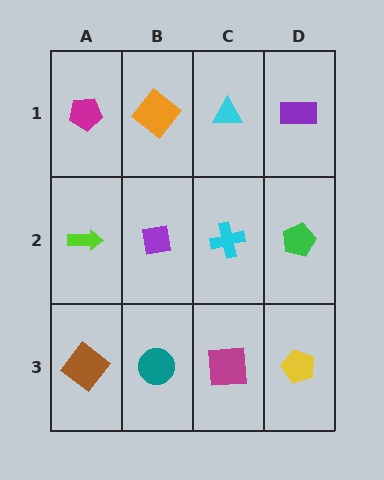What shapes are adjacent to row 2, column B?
An orange diamond (row 1, column B), a teal circle (row 3, column B), a lime arrow (row 2, column A), a cyan cross (row 2, column C).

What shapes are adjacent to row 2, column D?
A purple rectangle (row 1, column D), a yellow pentagon (row 3, column D), a cyan cross (row 2, column C).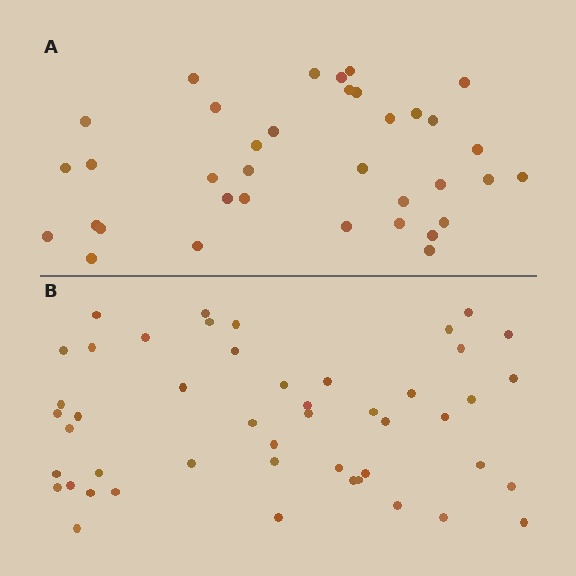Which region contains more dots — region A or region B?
Region B (the bottom region) has more dots.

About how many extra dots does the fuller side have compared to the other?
Region B has roughly 12 or so more dots than region A.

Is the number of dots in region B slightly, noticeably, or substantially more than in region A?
Region B has noticeably more, but not dramatically so. The ratio is roughly 1.3 to 1.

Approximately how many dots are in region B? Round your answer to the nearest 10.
About 50 dots. (The exact count is 48, which rounds to 50.)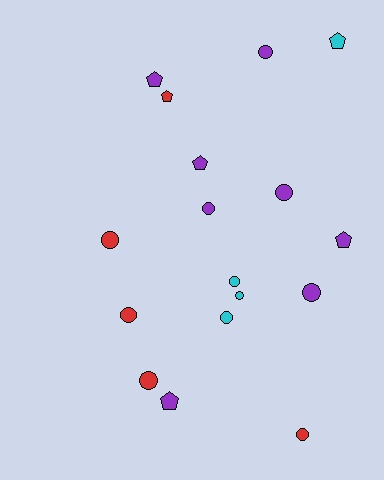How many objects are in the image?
There are 17 objects.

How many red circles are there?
There are 4 red circles.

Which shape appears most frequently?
Circle, with 11 objects.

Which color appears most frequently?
Purple, with 8 objects.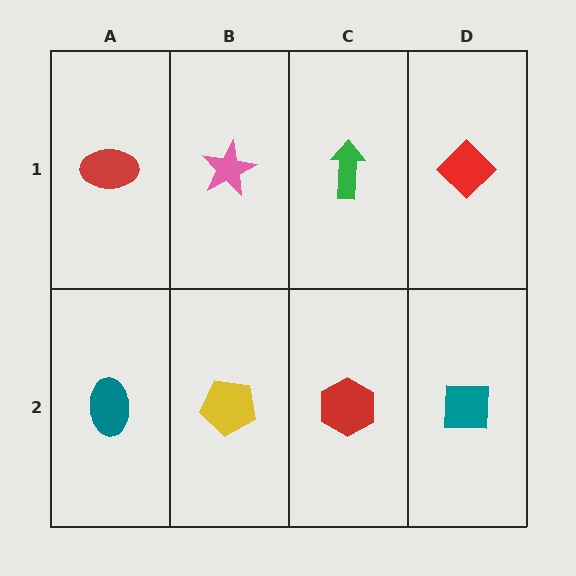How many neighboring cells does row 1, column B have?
3.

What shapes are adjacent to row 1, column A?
A teal ellipse (row 2, column A), a pink star (row 1, column B).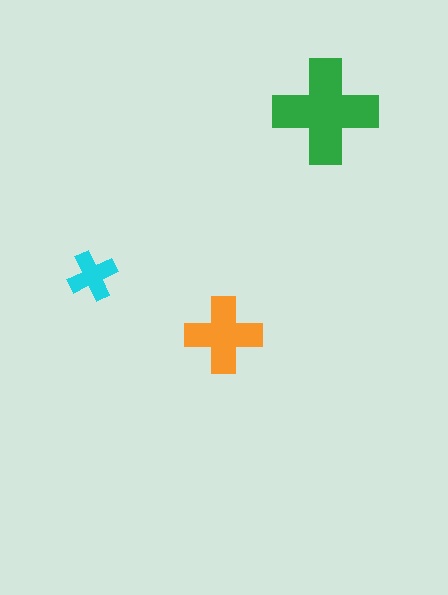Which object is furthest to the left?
The cyan cross is leftmost.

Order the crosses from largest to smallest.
the green one, the orange one, the cyan one.